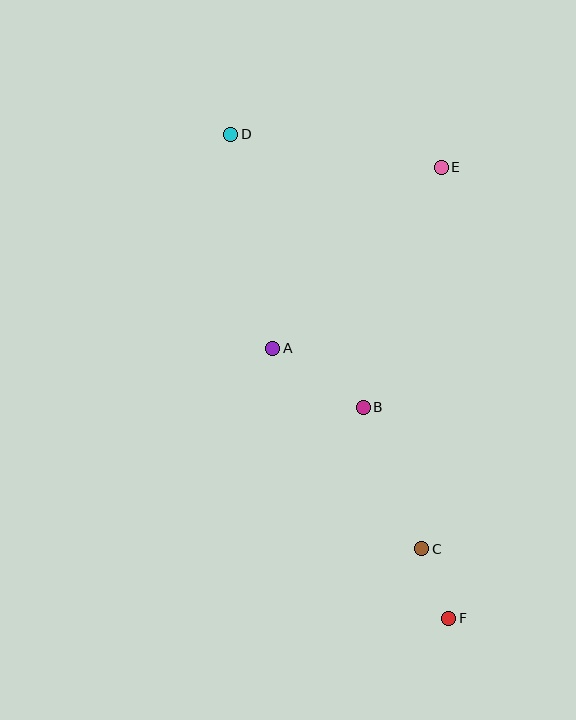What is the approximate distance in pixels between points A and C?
The distance between A and C is approximately 249 pixels.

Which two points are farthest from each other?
Points D and F are farthest from each other.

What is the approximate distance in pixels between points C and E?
The distance between C and E is approximately 382 pixels.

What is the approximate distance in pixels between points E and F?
The distance between E and F is approximately 451 pixels.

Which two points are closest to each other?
Points C and F are closest to each other.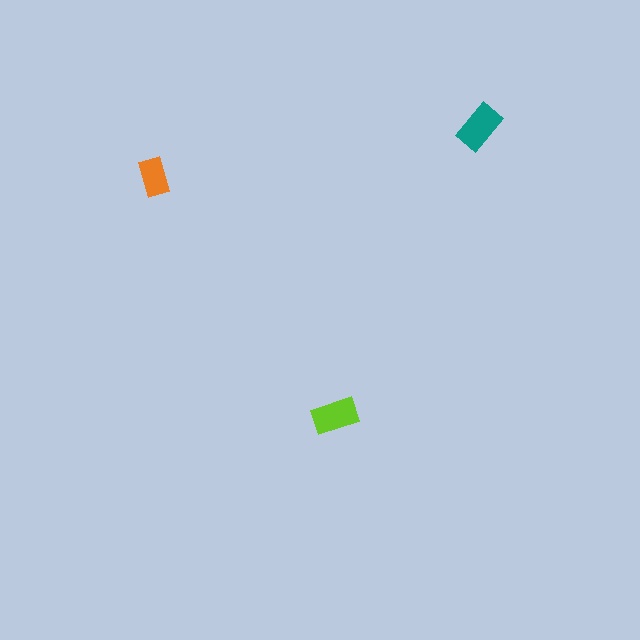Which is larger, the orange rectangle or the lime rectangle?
The lime one.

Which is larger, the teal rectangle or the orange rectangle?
The teal one.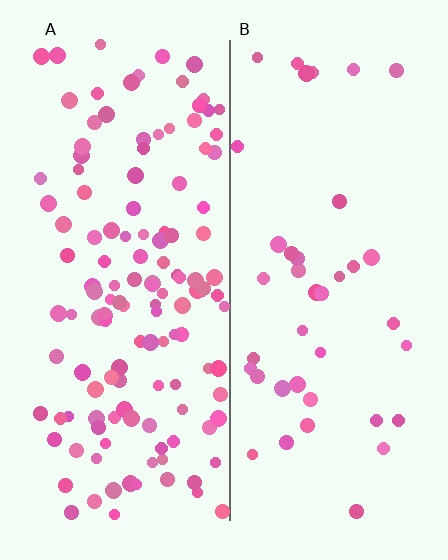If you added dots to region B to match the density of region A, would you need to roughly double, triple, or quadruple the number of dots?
Approximately triple.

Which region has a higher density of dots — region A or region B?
A (the left).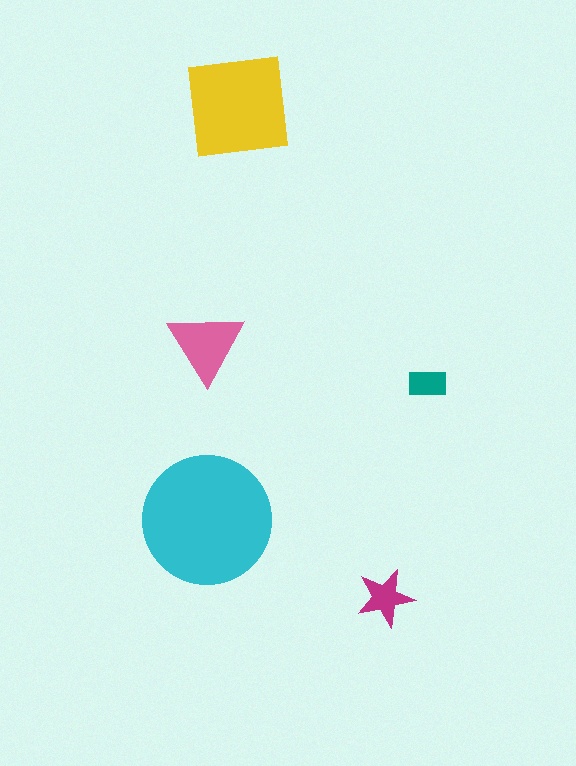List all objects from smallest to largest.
The teal rectangle, the magenta star, the pink triangle, the yellow square, the cyan circle.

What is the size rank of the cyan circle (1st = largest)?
1st.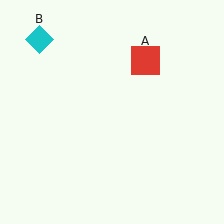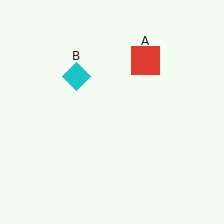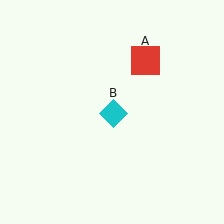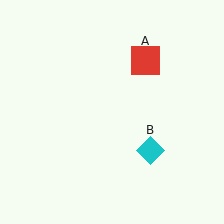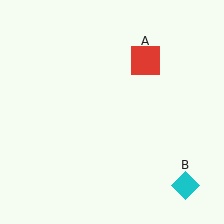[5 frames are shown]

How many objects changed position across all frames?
1 object changed position: cyan diamond (object B).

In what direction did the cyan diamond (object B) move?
The cyan diamond (object B) moved down and to the right.